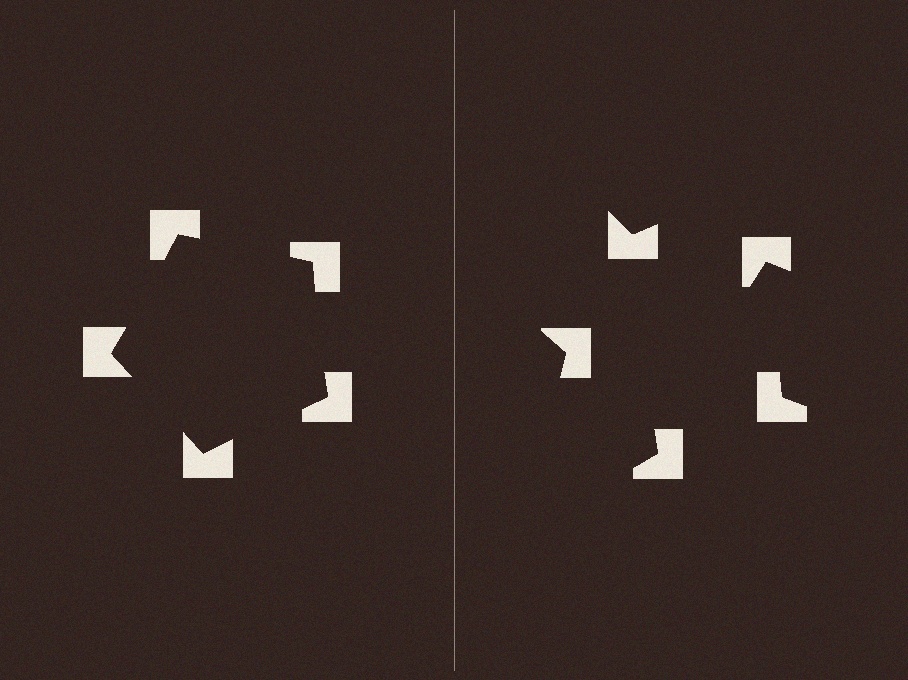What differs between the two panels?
The notched squares are positioned identically on both sides; only the wedge orientations differ. On the left they align to a pentagon; on the right they are misaligned.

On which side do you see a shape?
An illusory pentagon appears on the left side. On the right side the wedge cuts are rotated, so no coherent shape forms.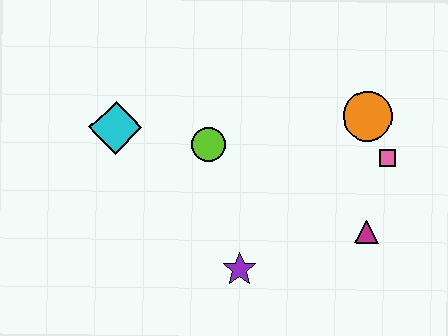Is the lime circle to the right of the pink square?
No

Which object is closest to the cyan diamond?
The lime circle is closest to the cyan diamond.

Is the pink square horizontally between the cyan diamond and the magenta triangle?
No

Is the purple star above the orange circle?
No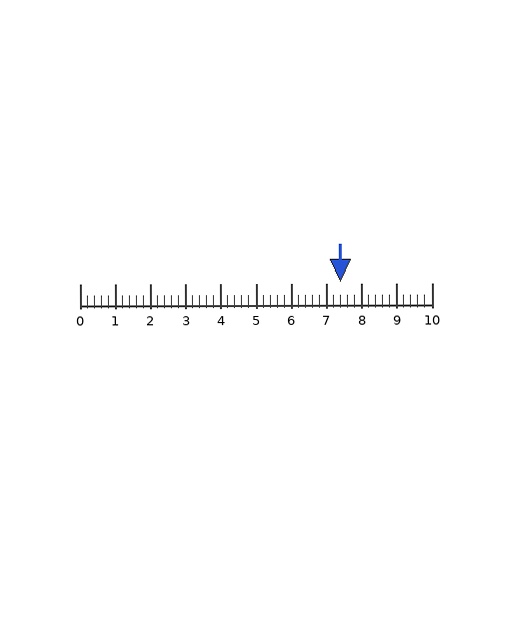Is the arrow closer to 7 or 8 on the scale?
The arrow is closer to 7.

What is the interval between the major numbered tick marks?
The major tick marks are spaced 1 units apart.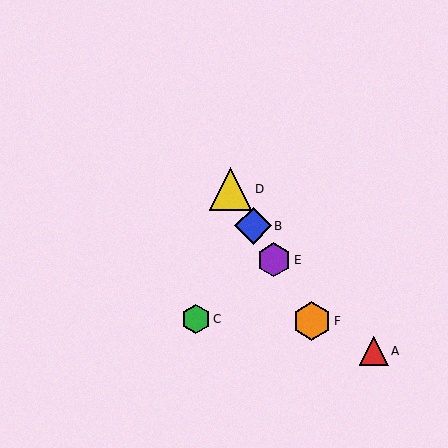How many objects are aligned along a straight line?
4 objects (B, D, E, F) are aligned along a straight line.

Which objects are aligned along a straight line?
Objects B, D, E, F are aligned along a straight line.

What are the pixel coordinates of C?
Object C is at (196, 319).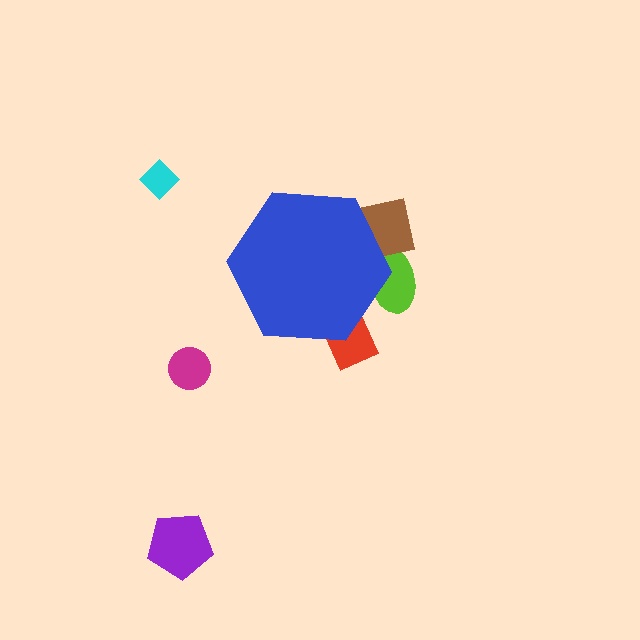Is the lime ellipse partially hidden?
Yes, the lime ellipse is partially hidden behind the blue hexagon.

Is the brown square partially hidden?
Yes, the brown square is partially hidden behind the blue hexagon.